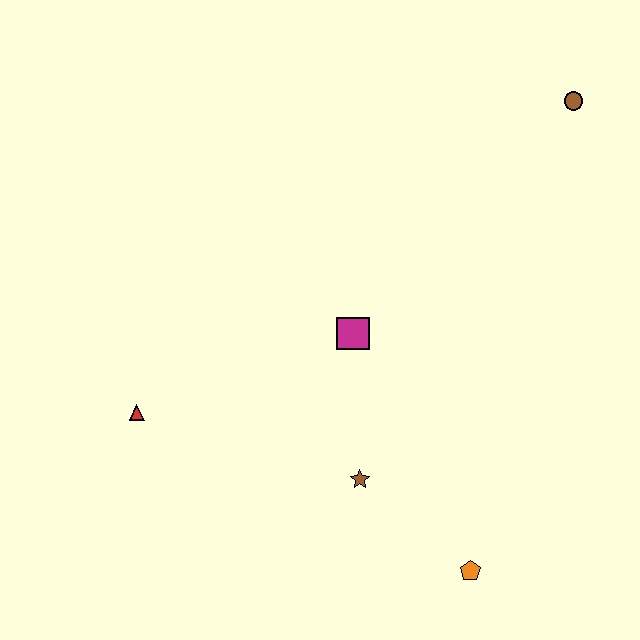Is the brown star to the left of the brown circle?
Yes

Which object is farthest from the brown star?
The brown circle is farthest from the brown star.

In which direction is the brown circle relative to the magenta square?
The brown circle is above the magenta square.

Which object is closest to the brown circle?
The magenta square is closest to the brown circle.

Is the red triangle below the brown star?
No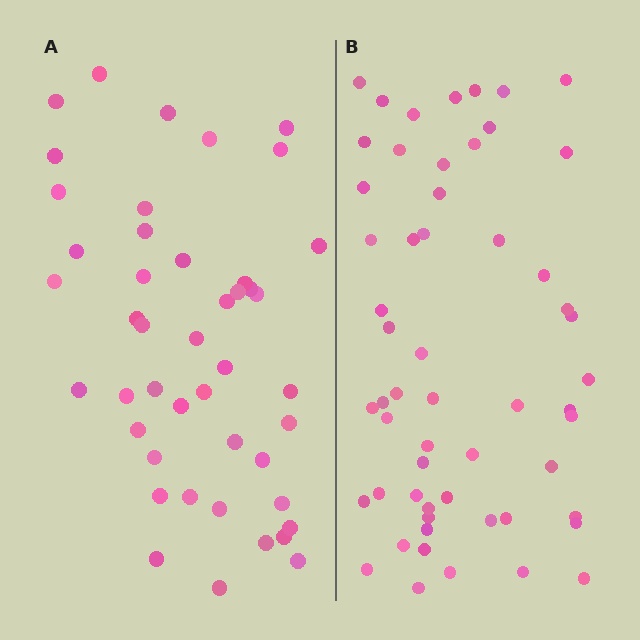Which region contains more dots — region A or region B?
Region B (the right region) has more dots.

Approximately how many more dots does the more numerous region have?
Region B has roughly 12 or so more dots than region A.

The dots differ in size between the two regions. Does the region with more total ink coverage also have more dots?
No. Region A has more total ink coverage because its dots are larger, but region B actually contains more individual dots. Total area can be misleading — the number of items is what matters here.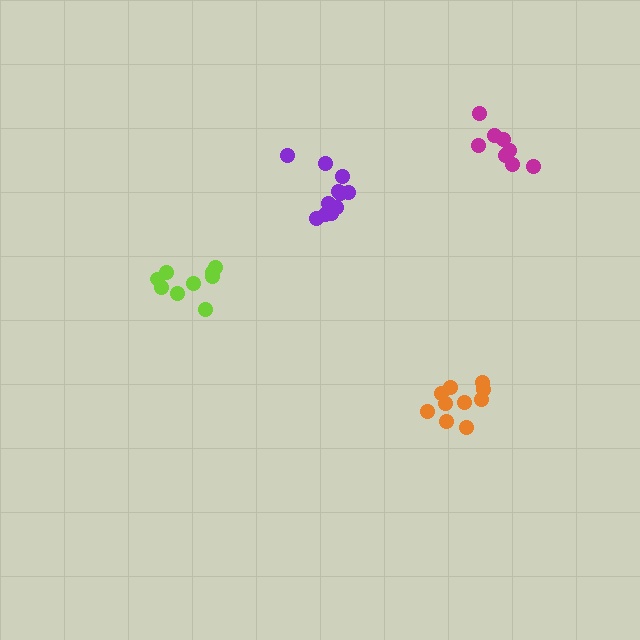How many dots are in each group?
Group 1: 10 dots, Group 2: 9 dots, Group 3: 11 dots, Group 4: 8 dots (38 total).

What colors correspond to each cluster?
The clusters are colored: orange, lime, purple, magenta.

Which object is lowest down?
The orange cluster is bottommost.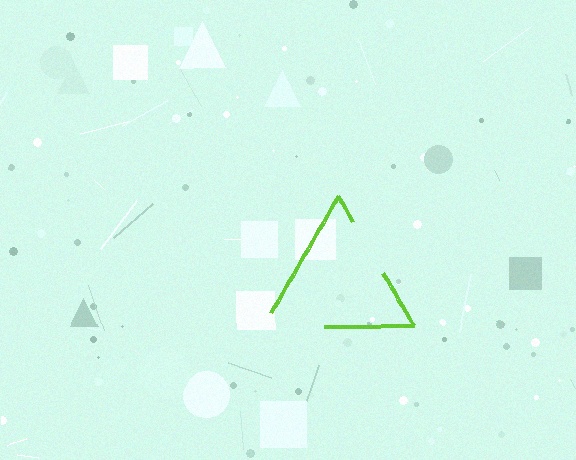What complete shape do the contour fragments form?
The contour fragments form a triangle.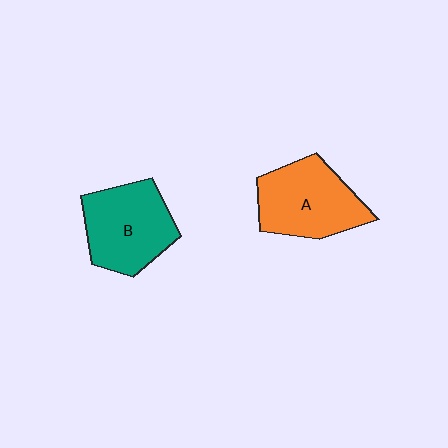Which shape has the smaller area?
Shape B (teal).